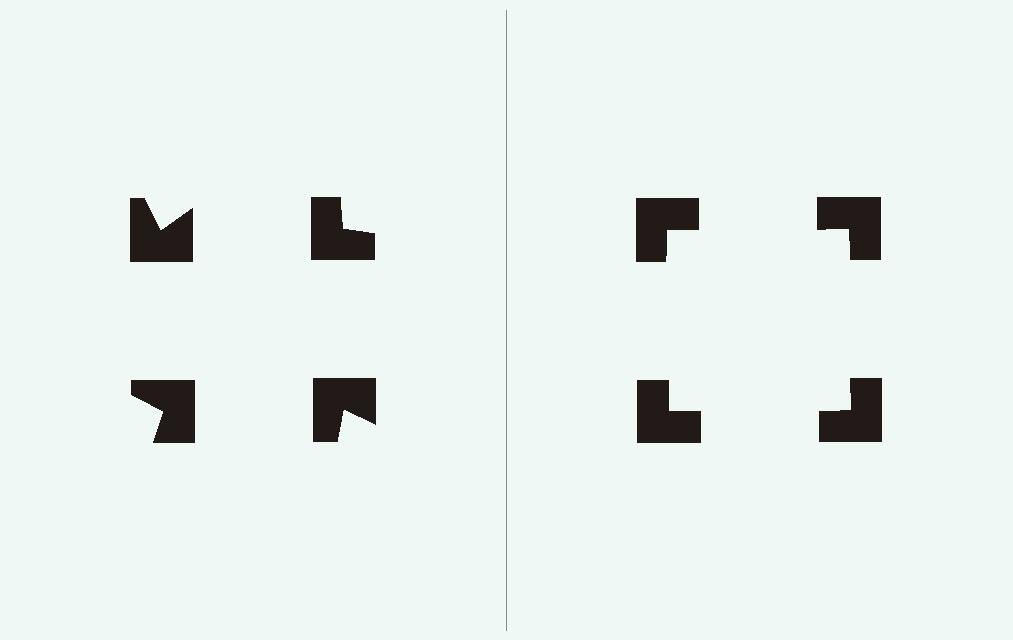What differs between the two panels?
The notched squares are positioned identically on both sides; only the wedge orientations differ. On the right they align to a square; on the left they are misaligned.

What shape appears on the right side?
An illusory square.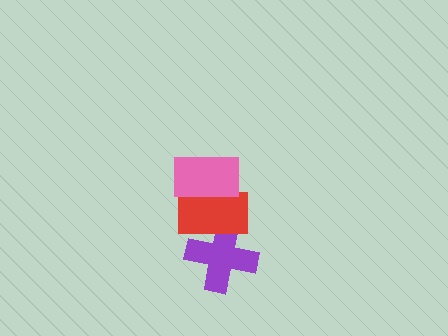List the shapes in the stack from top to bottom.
From top to bottom: the pink rectangle, the red rectangle, the purple cross.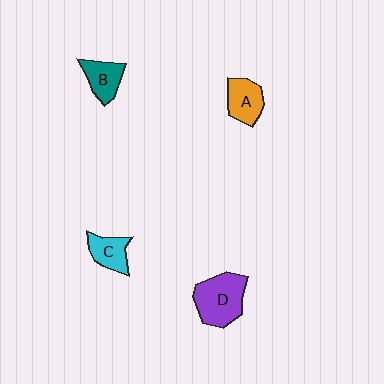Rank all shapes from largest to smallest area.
From largest to smallest: D (purple), A (orange), B (teal), C (cyan).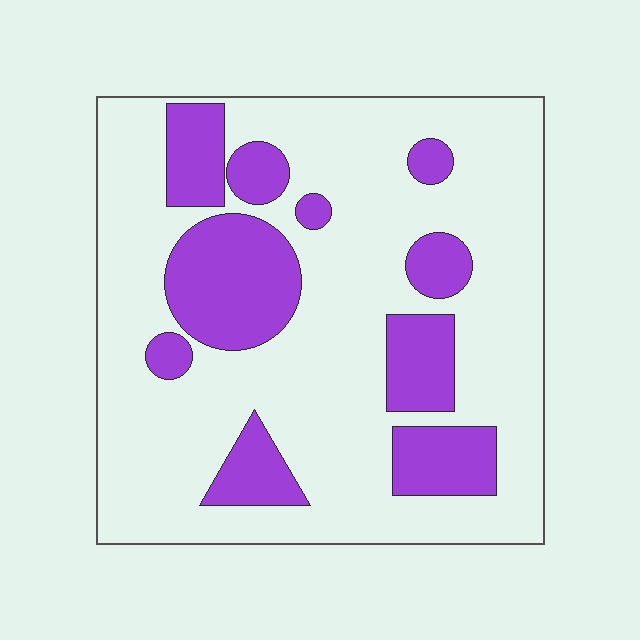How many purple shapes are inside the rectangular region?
10.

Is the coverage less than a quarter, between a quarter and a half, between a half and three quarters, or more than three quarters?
Between a quarter and a half.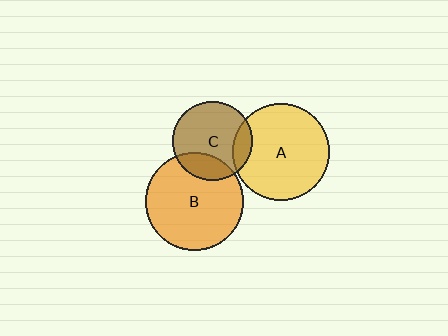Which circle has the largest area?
Circle B (orange).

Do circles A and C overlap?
Yes.